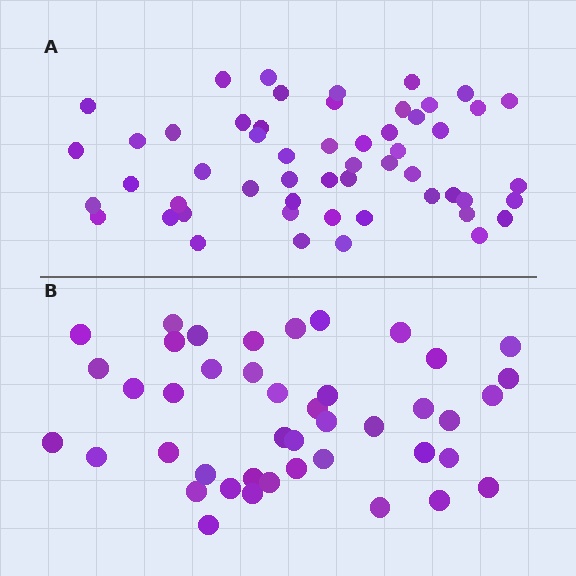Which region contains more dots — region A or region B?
Region A (the top region) has more dots.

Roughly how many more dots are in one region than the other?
Region A has roughly 12 or so more dots than region B.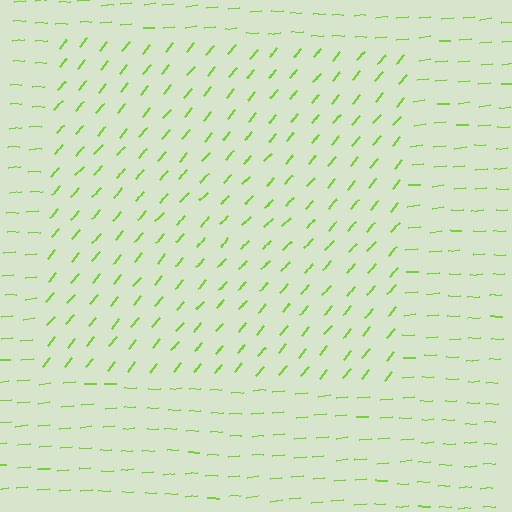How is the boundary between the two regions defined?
The boundary is defined purely by a change in line orientation (approximately 45 degrees difference). All lines are the same color and thickness.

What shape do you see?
I see a rectangle.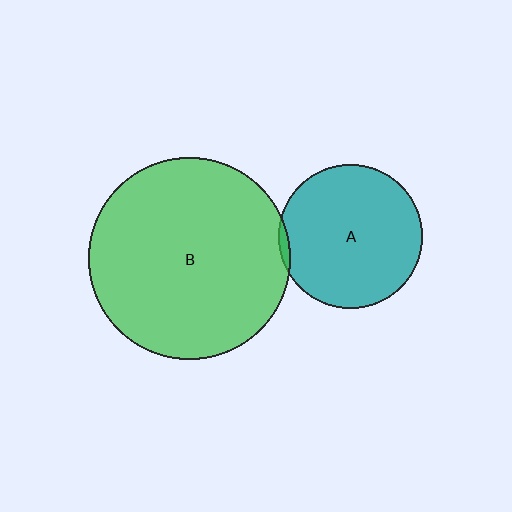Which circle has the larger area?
Circle B (green).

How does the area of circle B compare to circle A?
Approximately 2.0 times.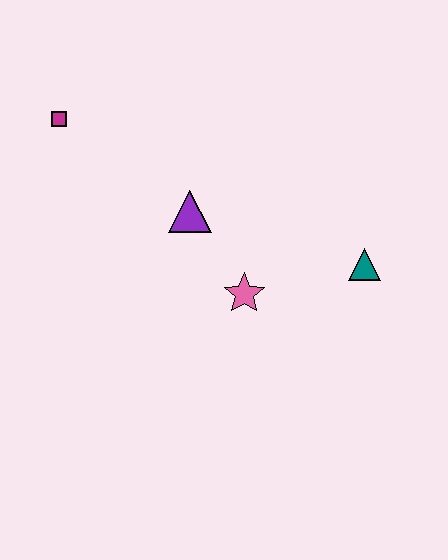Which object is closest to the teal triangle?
The pink star is closest to the teal triangle.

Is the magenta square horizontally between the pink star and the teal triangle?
No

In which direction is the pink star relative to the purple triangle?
The pink star is below the purple triangle.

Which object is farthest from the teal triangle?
The magenta square is farthest from the teal triangle.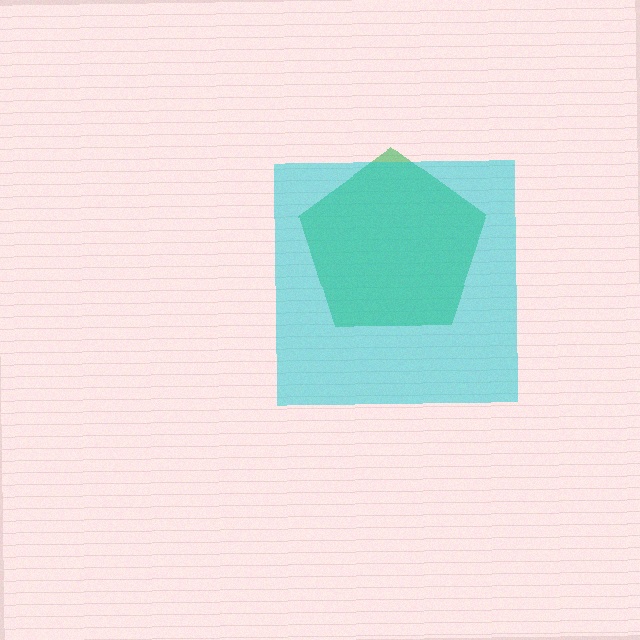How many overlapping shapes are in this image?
There are 2 overlapping shapes in the image.